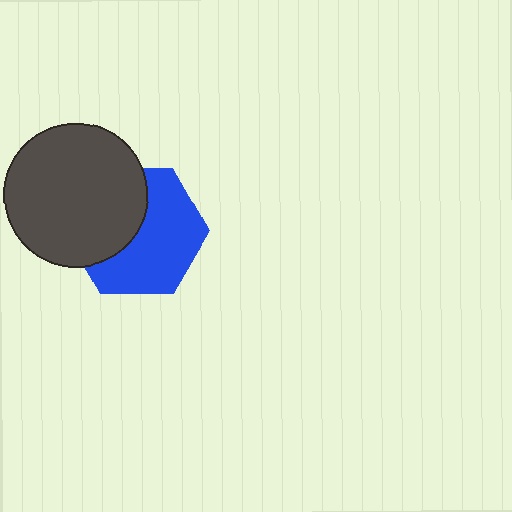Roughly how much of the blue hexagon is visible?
About half of it is visible (roughly 59%).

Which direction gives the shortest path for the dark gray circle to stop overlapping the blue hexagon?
Moving toward the upper-left gives the shortest separation.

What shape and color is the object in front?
The object in front is a dark gray circle.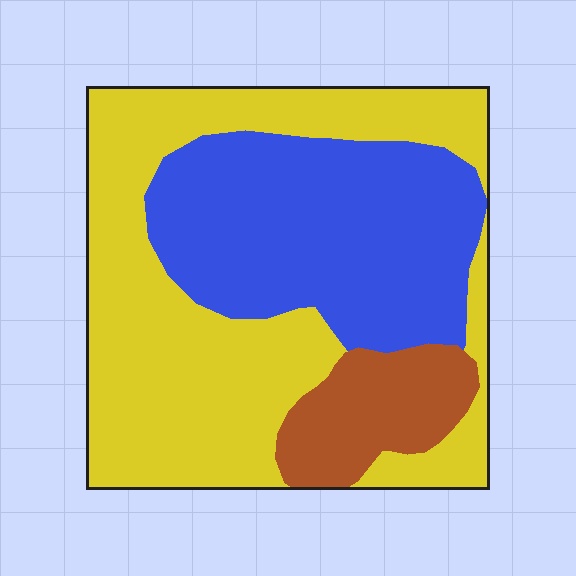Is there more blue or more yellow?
Yellow.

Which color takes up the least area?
Brown, at roughly 10%.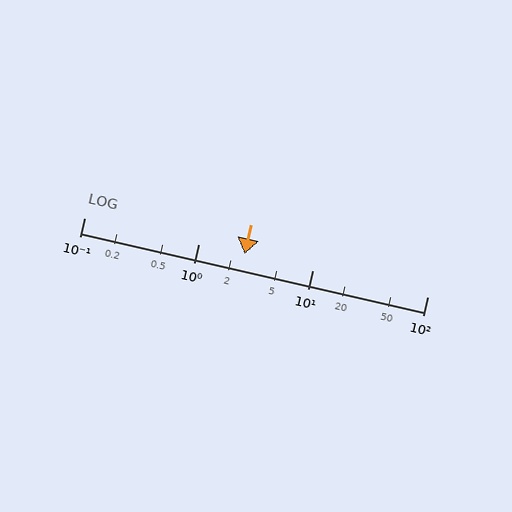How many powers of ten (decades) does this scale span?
The scale spans 3 decades, from 0.1 to 100.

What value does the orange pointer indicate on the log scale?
The pointer indicates approximately 2.5.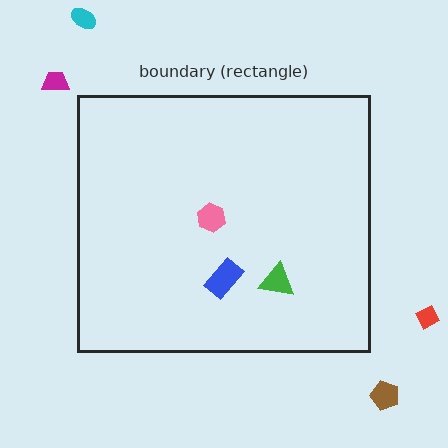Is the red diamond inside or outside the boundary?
Outside.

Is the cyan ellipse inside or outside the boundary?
Outside.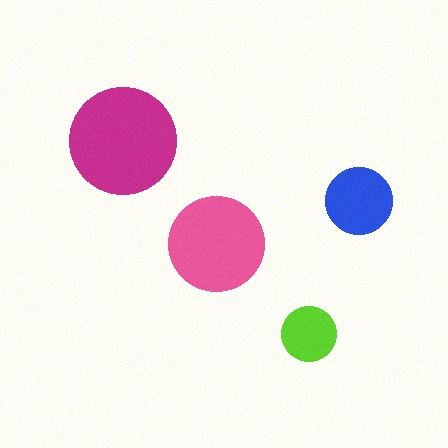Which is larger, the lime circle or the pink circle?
The pink one.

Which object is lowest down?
The lime circle is bottommost.